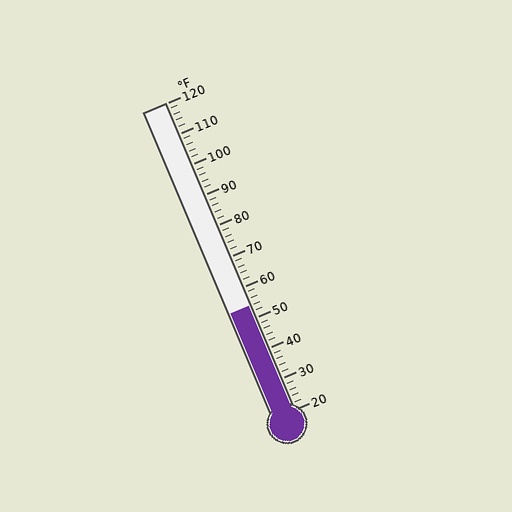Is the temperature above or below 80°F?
The temperature is below 80°F.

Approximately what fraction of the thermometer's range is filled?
The thermometer is filled to approximately 35% of its range.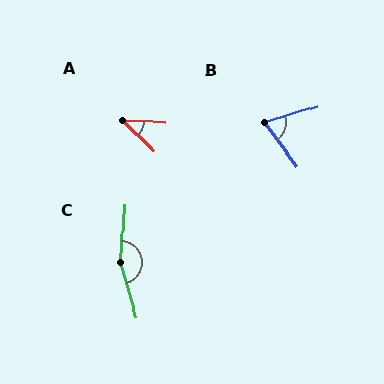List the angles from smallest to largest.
A (42°), B (71°), C (159°).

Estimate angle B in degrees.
Approximately 71 degrees.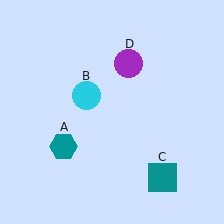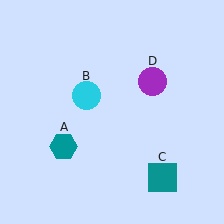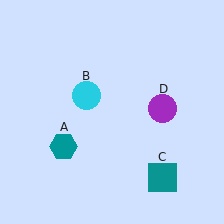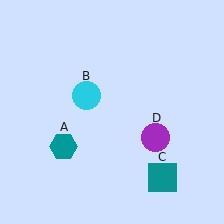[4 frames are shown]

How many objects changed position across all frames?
1 object changed position: purple circle (object D).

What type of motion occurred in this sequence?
The purple circle (object D) rotated clockwise around the center of the scene.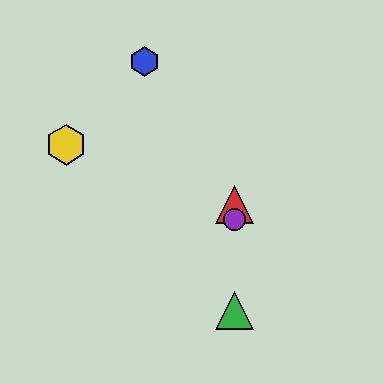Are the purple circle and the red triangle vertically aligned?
Yes, both are at x≈234.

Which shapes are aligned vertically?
The red triangle, the green triangle, the purple circle are aligned vertically.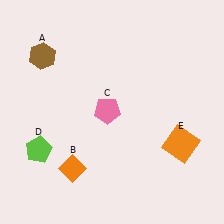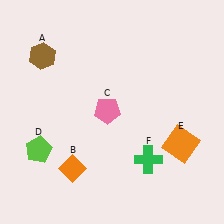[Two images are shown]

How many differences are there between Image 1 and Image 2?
There is 1 difference between the two images.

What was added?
A green cross (F) was added in Image 2.